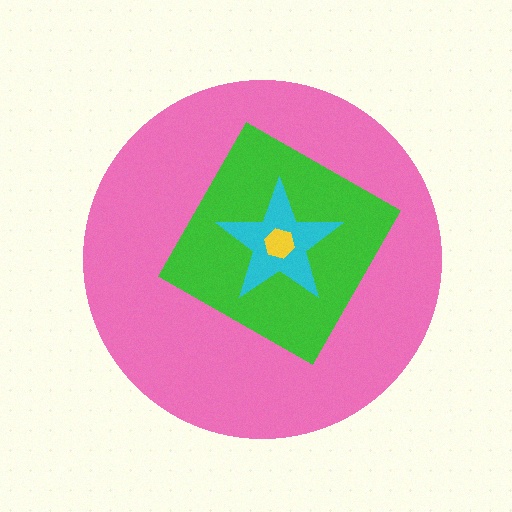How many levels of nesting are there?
4.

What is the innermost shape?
The yellow hexagon.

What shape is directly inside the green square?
The cyan star.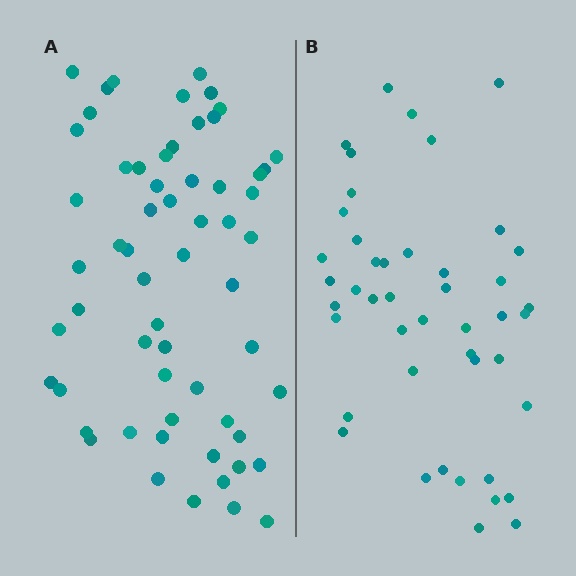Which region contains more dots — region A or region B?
Region A (the left region) has more dots.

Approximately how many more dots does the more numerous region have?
Region A has approximately 15 more dots than region B.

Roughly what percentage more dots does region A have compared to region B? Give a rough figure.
About 35% more.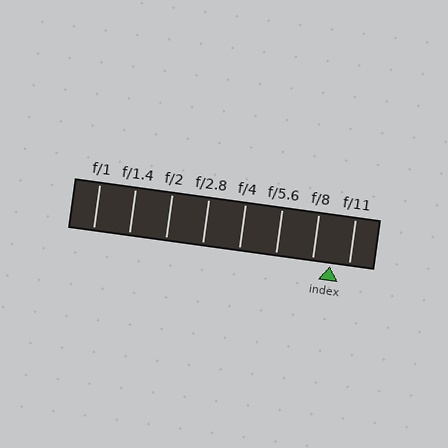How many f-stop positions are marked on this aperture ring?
There are 8 f-stop positions marked.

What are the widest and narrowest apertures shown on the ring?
The widest aperture shown is f/1 and the narrowest is f/11.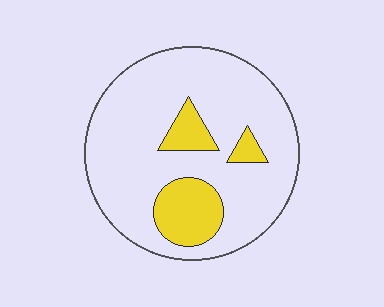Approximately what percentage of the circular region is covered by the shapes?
Approximately 20%.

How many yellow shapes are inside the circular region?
3.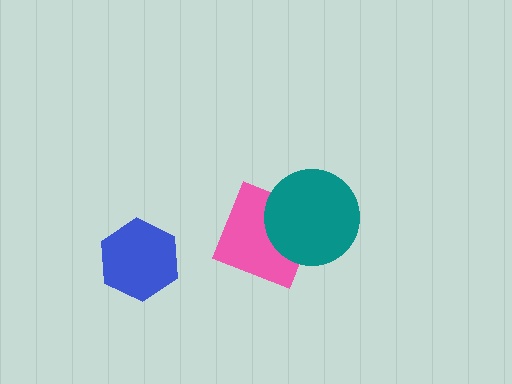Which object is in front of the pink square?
The teal circle is in front of the pink square.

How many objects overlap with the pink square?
1 object overlaps with the pink square.